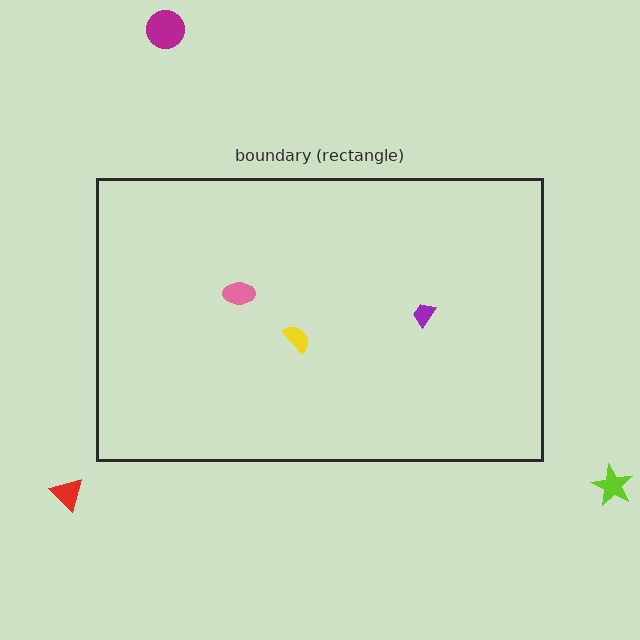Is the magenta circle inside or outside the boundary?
Outside.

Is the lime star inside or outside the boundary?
Outside.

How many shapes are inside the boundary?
3 inside, 3 outside.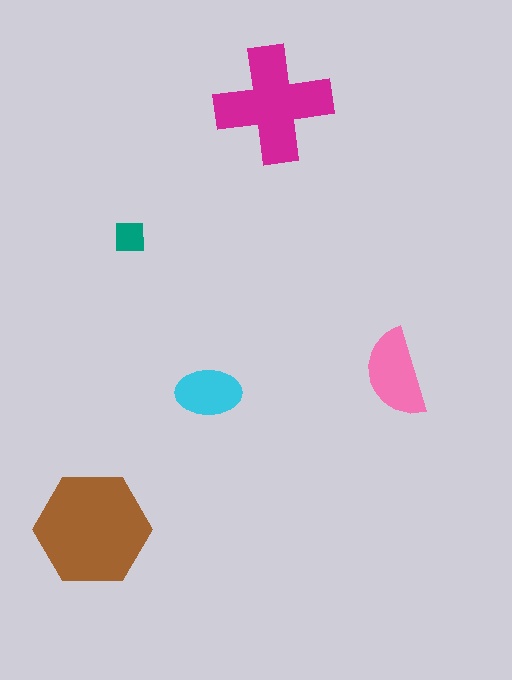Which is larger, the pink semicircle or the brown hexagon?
The brown hexagon.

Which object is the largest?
The brown hexagon.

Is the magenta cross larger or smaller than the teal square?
Larger.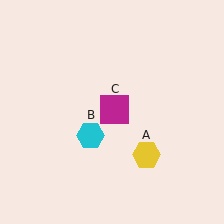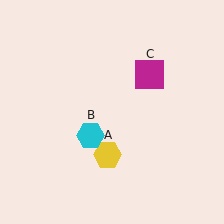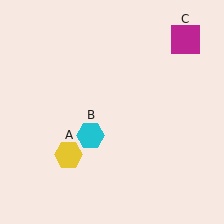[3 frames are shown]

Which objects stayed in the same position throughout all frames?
Cyan hexagon (object B) remained stationary.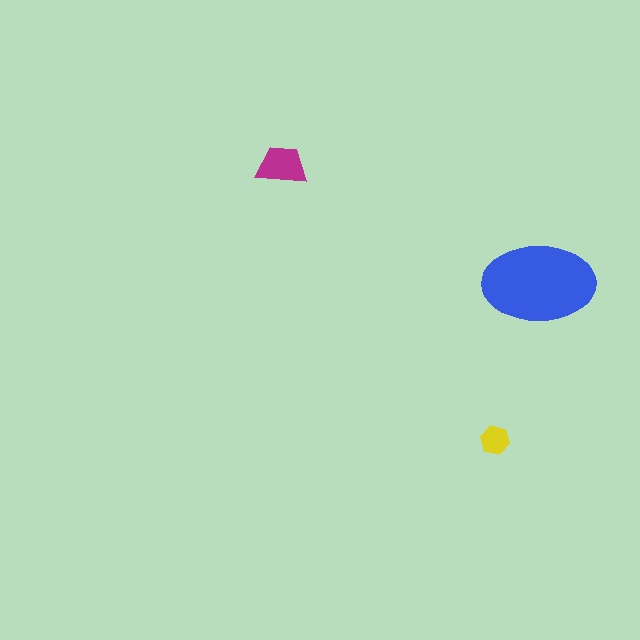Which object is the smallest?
The yellow hexagon.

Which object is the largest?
The blue ellipse.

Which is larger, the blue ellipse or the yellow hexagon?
The blue ellipse.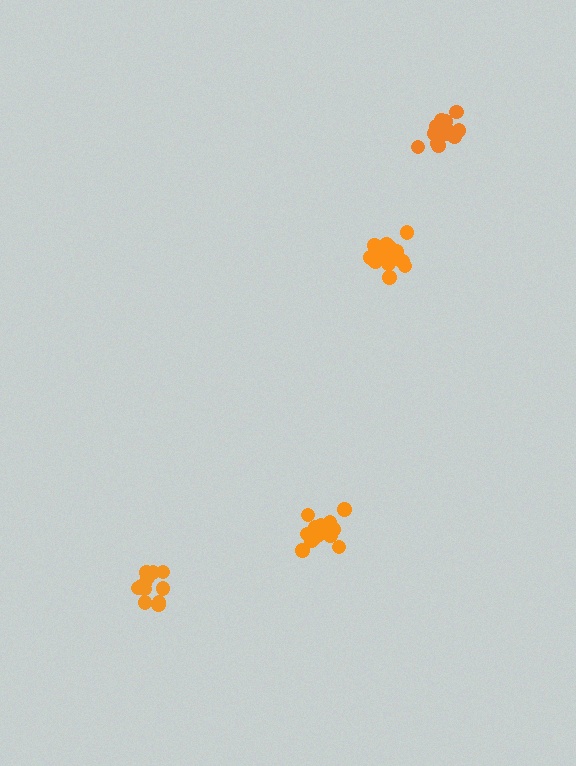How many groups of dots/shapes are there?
There are 4 groups.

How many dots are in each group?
Group 1: 13 dots, Group 2: 18 dots, Group 3: 13 dots, Group 4: 13 dots (57 total).